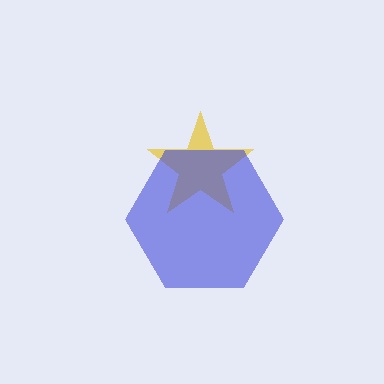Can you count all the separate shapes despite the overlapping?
Yes, there are 2 separate shapes.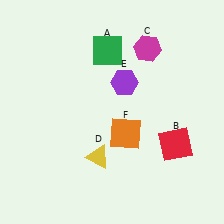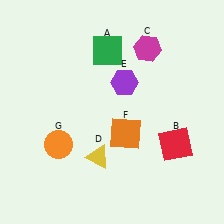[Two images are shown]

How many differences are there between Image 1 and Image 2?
There is 1 difference between the two images.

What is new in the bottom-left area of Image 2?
An orange circle (G) was added in the bottom-left area of Image 2.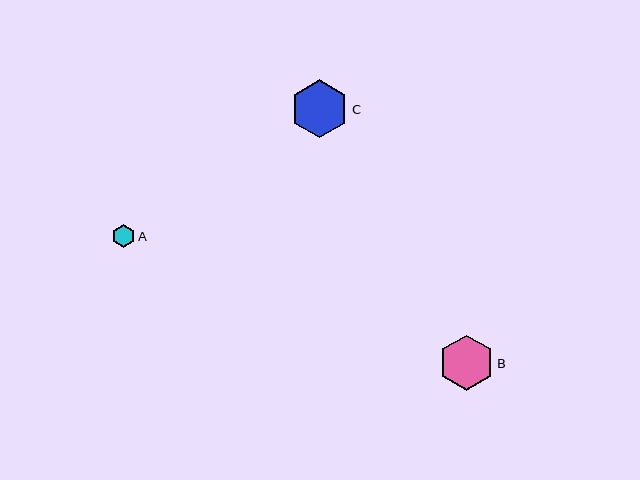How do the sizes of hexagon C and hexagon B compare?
Hexagon C and hexagon B are approximately the same size.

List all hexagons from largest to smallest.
From largest to smallest: C, B, A.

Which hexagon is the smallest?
Hexagon A is the smallest with a size of approximately 23 pixels.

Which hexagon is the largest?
Hexagon C is the largest with a size of approximately 58 pixels.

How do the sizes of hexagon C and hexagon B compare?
Hexagon C and hexagon B are approximately the same size.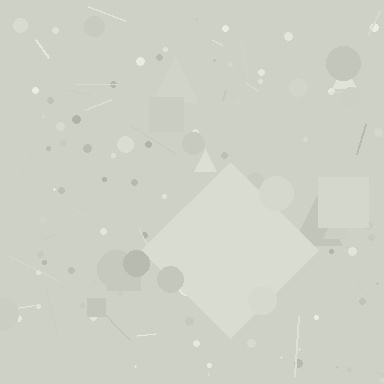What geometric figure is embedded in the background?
A diamond is embedded in the background.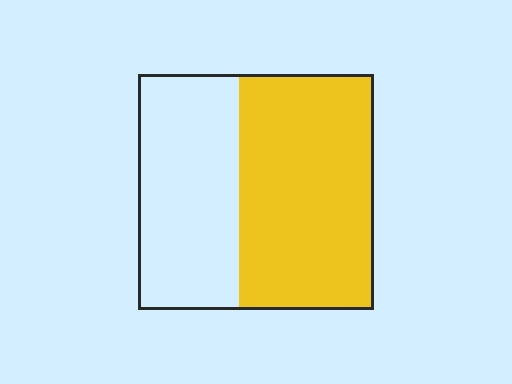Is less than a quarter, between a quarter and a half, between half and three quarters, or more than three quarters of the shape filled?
Between half and three quarters.